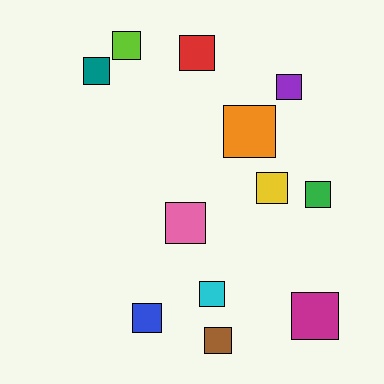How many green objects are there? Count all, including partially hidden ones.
There is 1 green object.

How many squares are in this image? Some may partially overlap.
There are 12 squares.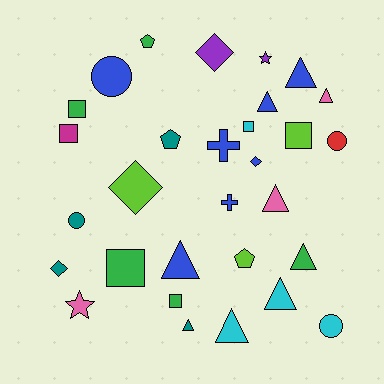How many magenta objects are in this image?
There is 1 magenta object.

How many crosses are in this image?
There are 2 crosses.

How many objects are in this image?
There are 30 objects.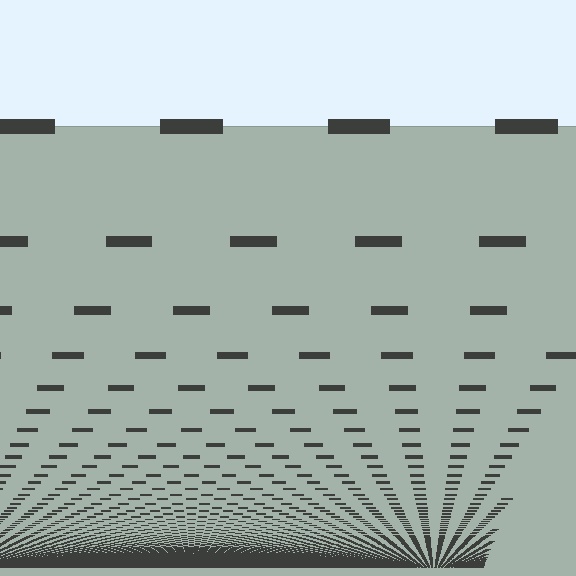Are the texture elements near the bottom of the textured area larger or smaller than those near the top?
Smaller. The gradient is inverted — elements near the bottom are smaller and denser.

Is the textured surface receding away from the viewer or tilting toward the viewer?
The surface appears to tilt toward the viewer. Texture elements get larger and sparser toward the top.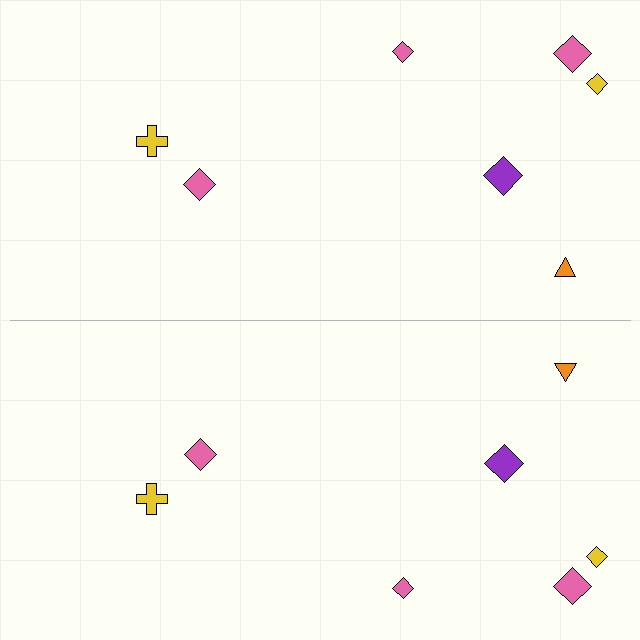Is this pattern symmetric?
Yes, this pattern has bilateral (reflection) symmetry.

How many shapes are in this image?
There are 14 shapes in this image.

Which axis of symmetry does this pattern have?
The pattern has a horizontal axis of symmetry running through the center of the image.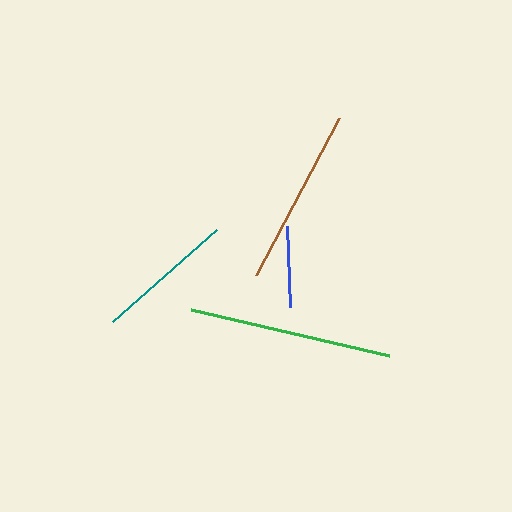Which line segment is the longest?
The green line is the longest at approximately 203 pixels.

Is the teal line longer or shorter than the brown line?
The brown line is longer than the teal line.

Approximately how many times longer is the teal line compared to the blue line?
The teal line is approximately 1.7 times the length of the blue line.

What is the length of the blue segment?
The blue segment is approximately 81 pixels long.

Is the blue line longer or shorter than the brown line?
The brown line is longer than the blue line.